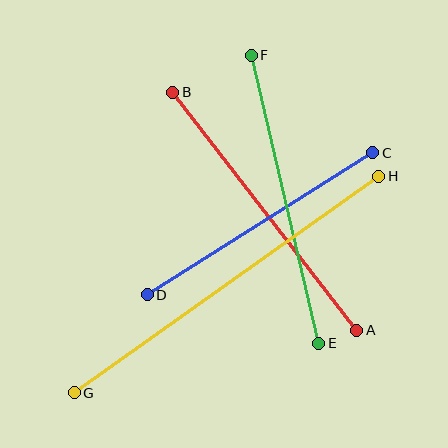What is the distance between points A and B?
The distance is approximately 301 pixels.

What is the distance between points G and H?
The distance is approximately 373 pixels.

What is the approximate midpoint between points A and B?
The midpoint is at approximately (265, 211) pixels.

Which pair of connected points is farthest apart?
Points G and H are farthest apart.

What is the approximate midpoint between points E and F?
The midpoint is at approximately (285, 199) pixels.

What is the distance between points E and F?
The distance is approximately 296 pixels.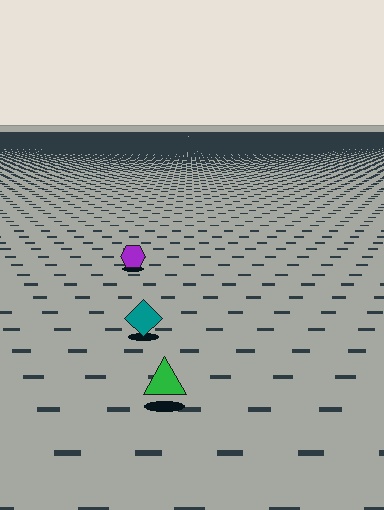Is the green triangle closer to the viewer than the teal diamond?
Yes. The green triangle is closer — you can tell from the texture gradient: the ground texture is coarser near it.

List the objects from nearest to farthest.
From nearest to farthest: the green triangle, the teal diamond, the purple hexagon.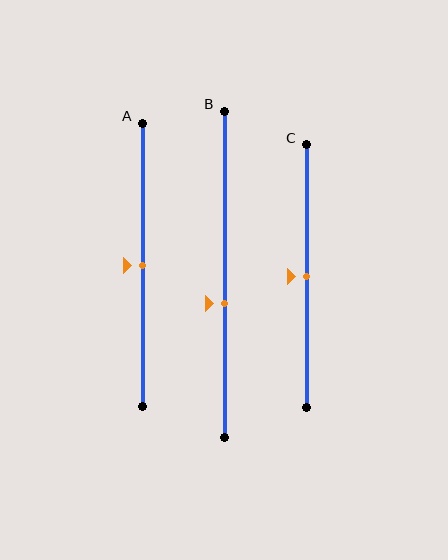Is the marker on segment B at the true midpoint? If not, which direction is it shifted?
No, the marker on segment B is shifted downward by about 9% of the segment length.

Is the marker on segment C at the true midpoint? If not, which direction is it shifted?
Yes, the marker on segment C is at the true midpoint.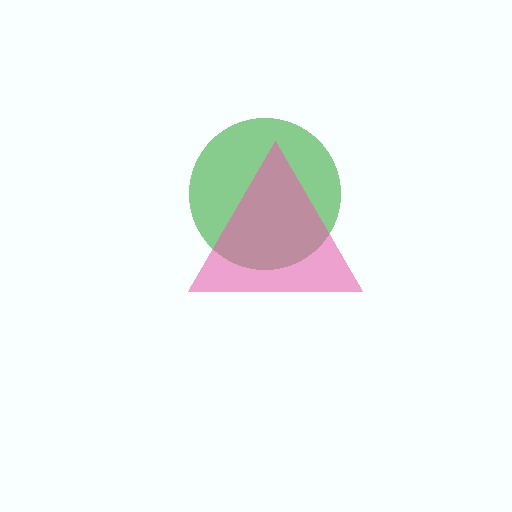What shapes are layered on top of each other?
The layered shapes are: a green circle, a pink triangle.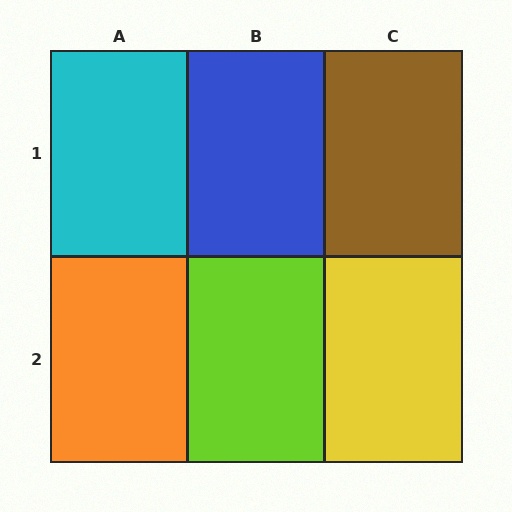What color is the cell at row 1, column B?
Blue.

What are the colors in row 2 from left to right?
Orange, lime, yellow.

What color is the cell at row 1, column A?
Cyan.